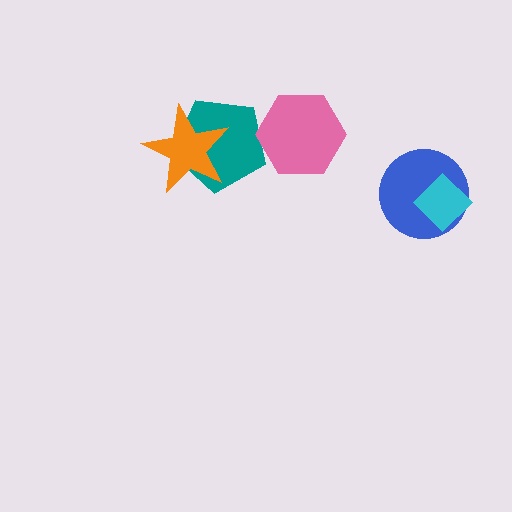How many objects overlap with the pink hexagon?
1 object overlaps with the pink hexagon.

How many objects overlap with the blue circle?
1 object overlaps with the blue circle.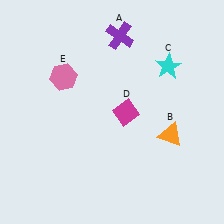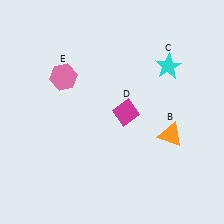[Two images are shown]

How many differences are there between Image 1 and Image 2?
There is 1 difference between the two images.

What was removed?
The purple cross (A) was removed in Image 2.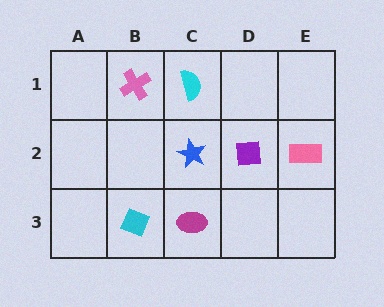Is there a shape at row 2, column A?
No, that cell is empty.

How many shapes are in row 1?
2 shapes.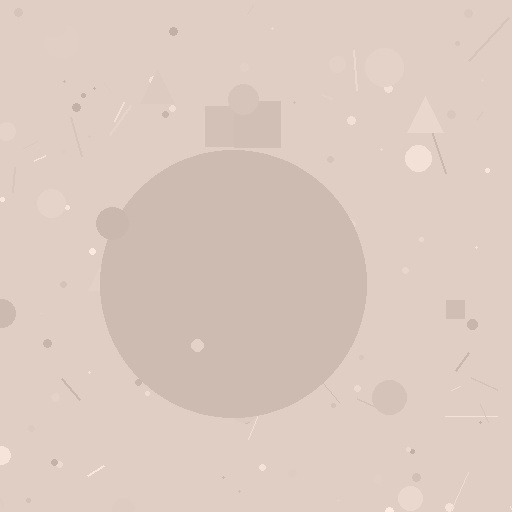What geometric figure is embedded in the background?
A circle is embedded in the background.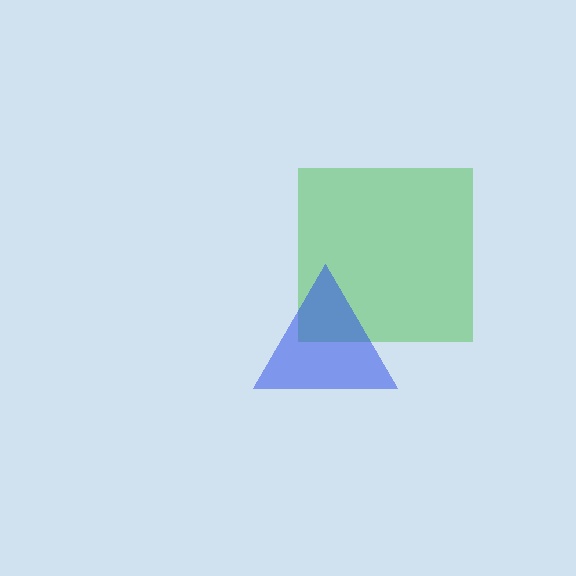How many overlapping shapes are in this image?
There are 2 overlapping shapes in the image.